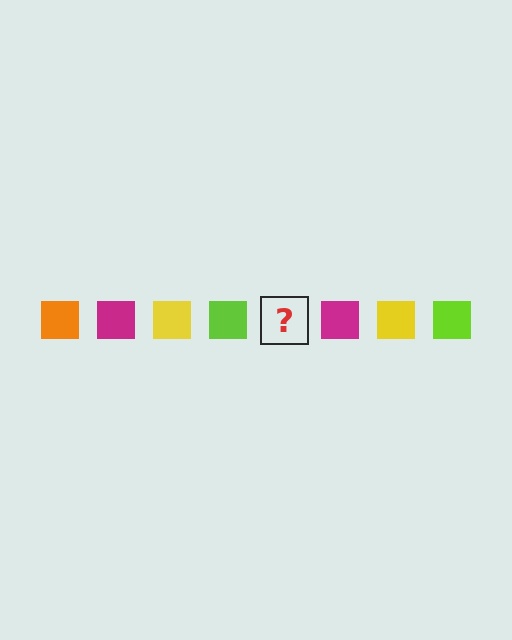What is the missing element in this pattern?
The missing element is an orange square.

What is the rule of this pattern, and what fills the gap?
The rule is that the pattern cycles through orange, magenta, yellow, lime squares. The gap should be filled with an orange square.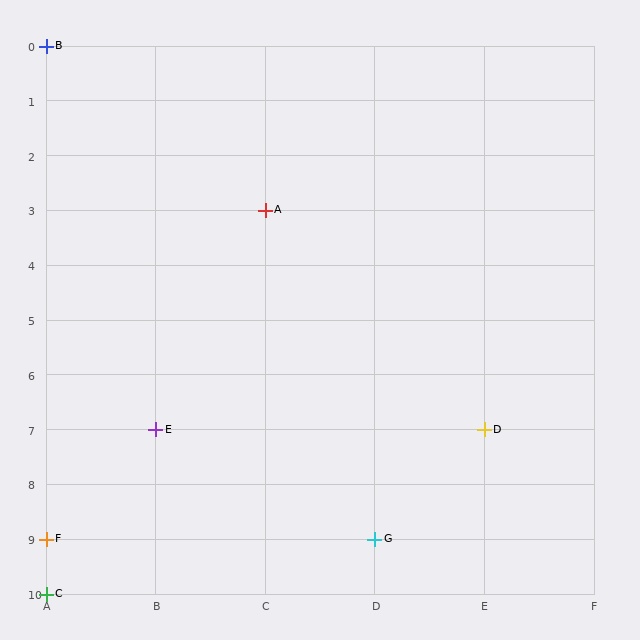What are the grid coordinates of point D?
Point D is at grid coordinates (E, 7).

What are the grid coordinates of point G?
Point G is at grid coordinates (D, 9).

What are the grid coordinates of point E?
Point E is at grid coordinates (B, 7).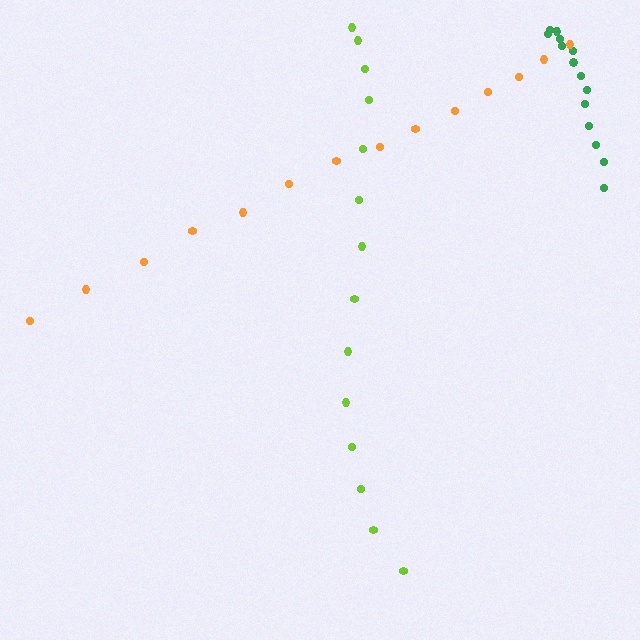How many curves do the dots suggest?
There are 3 distinct paths.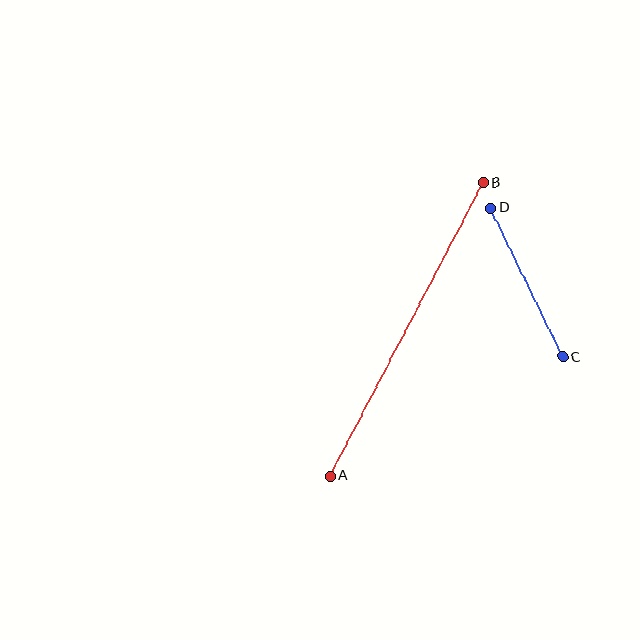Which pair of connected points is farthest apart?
Points A and B are farthest apart.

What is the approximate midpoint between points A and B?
The midpoint is at approximately (407, 329) pixels.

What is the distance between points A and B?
The distance is approximately 331 pixels.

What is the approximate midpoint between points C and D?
The midpoint is at approximately (527, 282) pixels.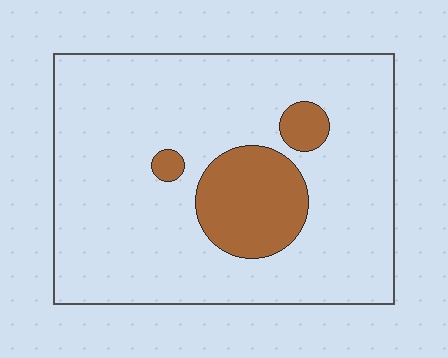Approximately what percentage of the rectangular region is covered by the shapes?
Approximately 15%.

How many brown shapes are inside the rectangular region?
3.